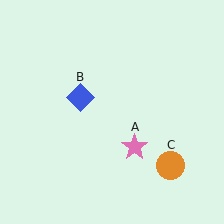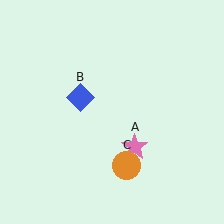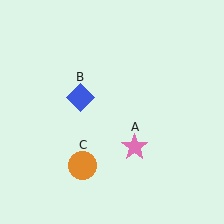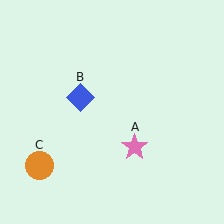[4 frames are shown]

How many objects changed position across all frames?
1 object changed position: orange circle (object C).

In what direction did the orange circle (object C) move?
The orange circle (object C) moved left.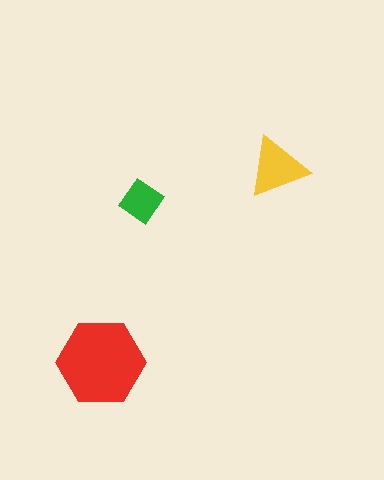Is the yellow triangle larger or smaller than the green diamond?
Larger.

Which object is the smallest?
The green diamond.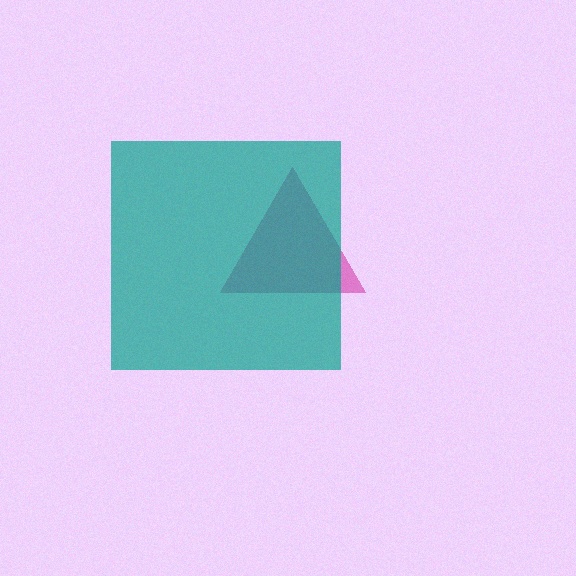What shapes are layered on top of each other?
The layered shapes are: a magenta triangle, a teal square.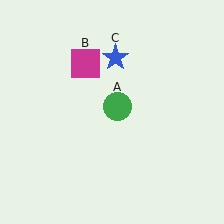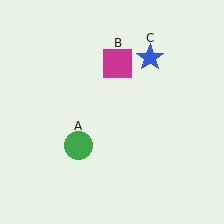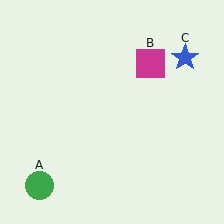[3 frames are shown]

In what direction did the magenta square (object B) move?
The magenta square (object B) moved right.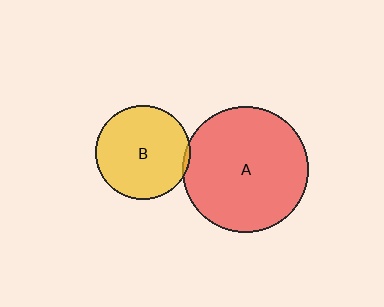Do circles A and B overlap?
Yes.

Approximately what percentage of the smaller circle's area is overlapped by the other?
Approximately 5%.